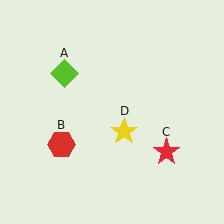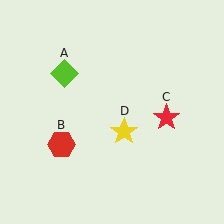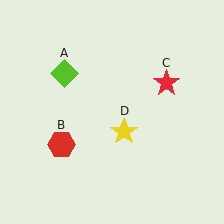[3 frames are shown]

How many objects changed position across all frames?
1 object changed position: red star (object C).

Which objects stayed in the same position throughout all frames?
Lime diamond (object A) and red hexagon (object B) and yellow star (object D) remained stationary.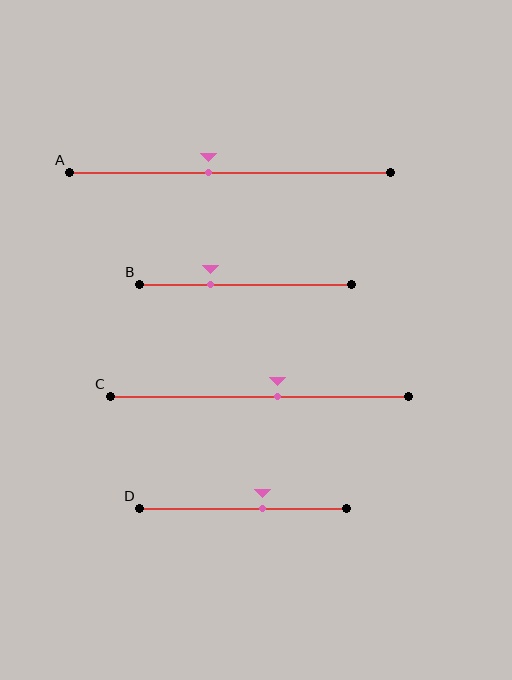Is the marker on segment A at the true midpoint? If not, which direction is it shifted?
No, the marker on segment A is shifted to the left by about 7% of the segment length.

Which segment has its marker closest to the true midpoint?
Segment C has its marker closest to the true midpoint.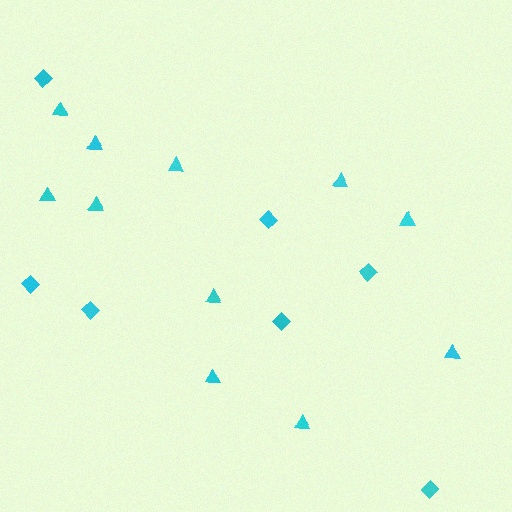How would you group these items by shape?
There are 2 groups: one group of diamonds (7) and one group of triangles (11).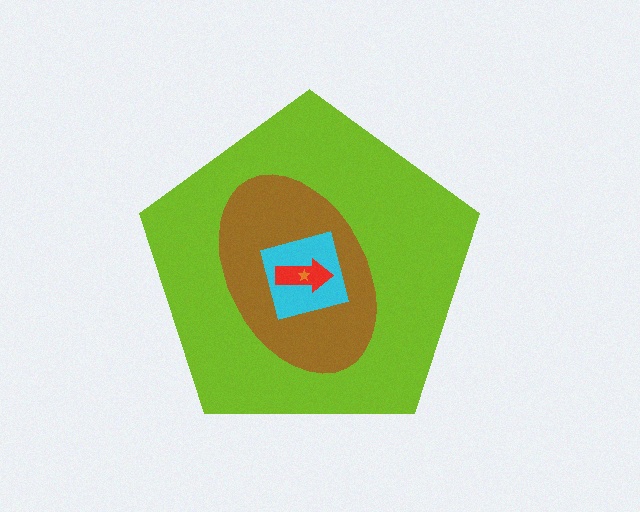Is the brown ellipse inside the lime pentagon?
Yes.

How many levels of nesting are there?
5.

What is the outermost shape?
The lime pentagon.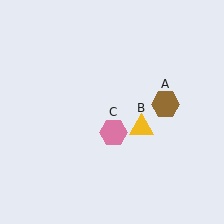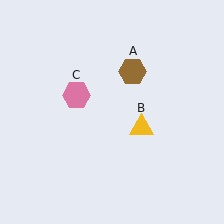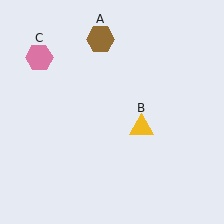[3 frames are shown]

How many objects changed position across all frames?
2 objects changed position: brown hexagon (object A), pink hexagon (object C).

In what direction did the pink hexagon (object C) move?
The pink hexagon (object C) moved up and to the left.